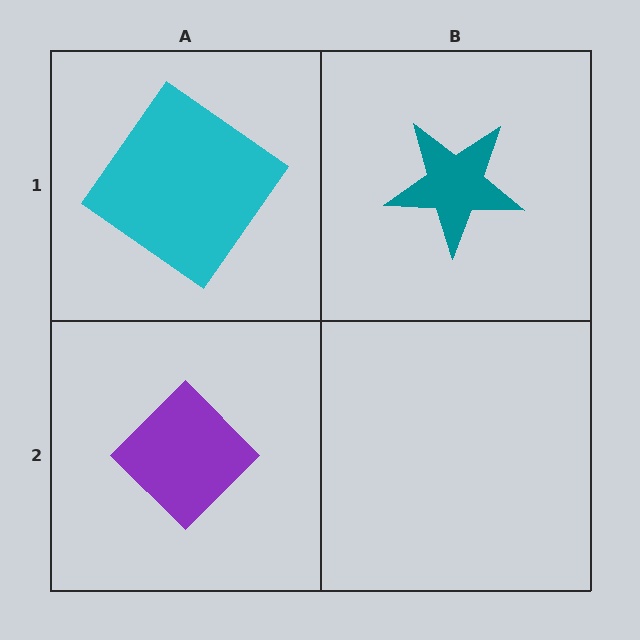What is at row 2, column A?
A purple diamond.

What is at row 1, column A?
A cyan diamond.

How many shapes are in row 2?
1 shape.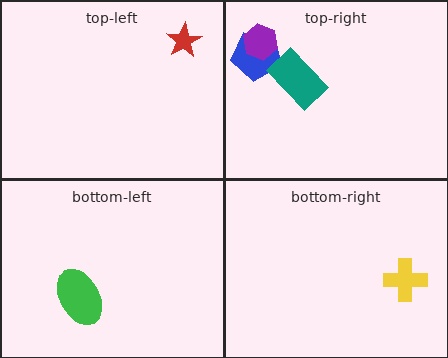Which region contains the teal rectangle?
The top-right region.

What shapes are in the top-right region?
The blue pentagon, the purple hexagon, the teal rectangle.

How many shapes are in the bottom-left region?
1.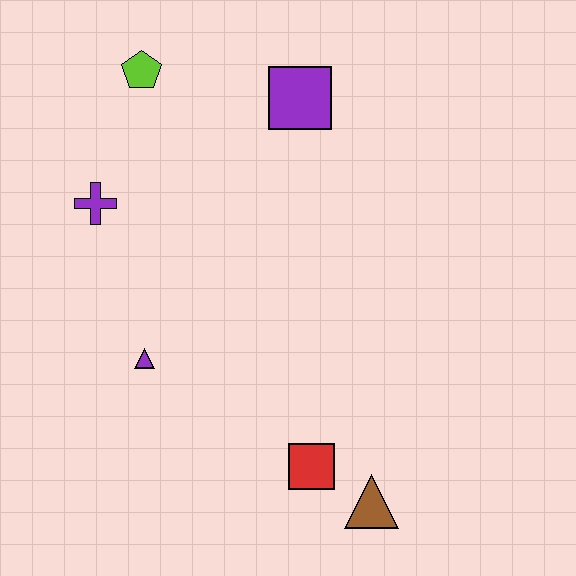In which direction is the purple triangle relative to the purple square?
The purple triangle is below the purple square.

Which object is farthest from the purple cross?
The brown triangle is farthest from the purple cross.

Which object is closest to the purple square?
The lime pentagon is closest to the purple square.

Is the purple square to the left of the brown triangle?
Yes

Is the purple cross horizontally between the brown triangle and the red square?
No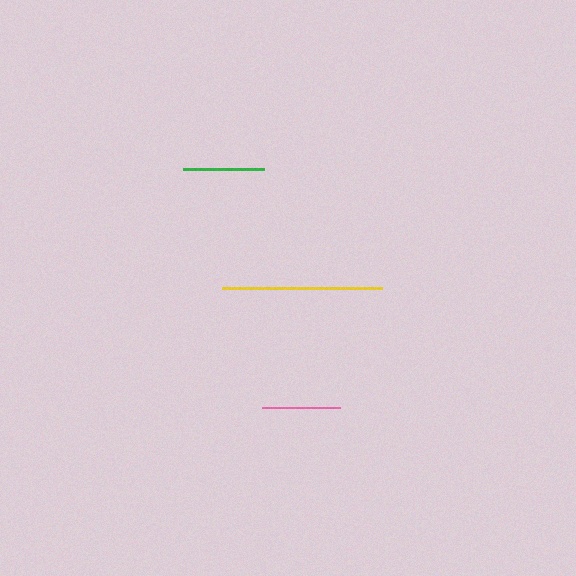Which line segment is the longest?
The yellow line is the longest at approximately 160 pixels.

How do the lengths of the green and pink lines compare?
The green and pink lines are approximately the same length.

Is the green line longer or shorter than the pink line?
The green line is longer than the pink line.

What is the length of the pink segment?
The pink segment is approximately 78 pixels long.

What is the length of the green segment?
The green segment is approximately 81 pixels long.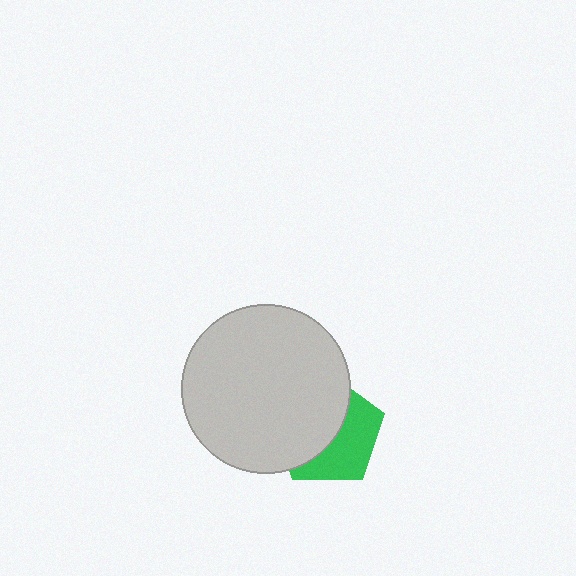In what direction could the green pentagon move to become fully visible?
The green pentagon could move right. That would shift it out from behind the light gray circle entirely.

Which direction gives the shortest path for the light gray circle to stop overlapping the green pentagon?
Moving left gives the shortest separation.